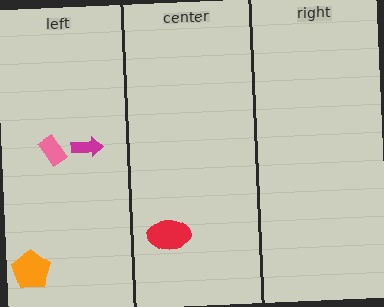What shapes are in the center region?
The red ellipse.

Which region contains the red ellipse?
The center region.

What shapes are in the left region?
The pink rectangle, the magenta arrow, the orange pentagon.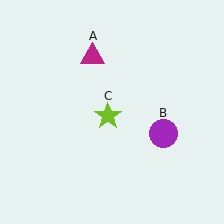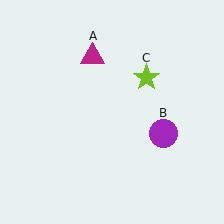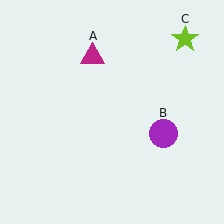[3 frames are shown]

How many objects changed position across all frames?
1 object changed position: lime star (object C).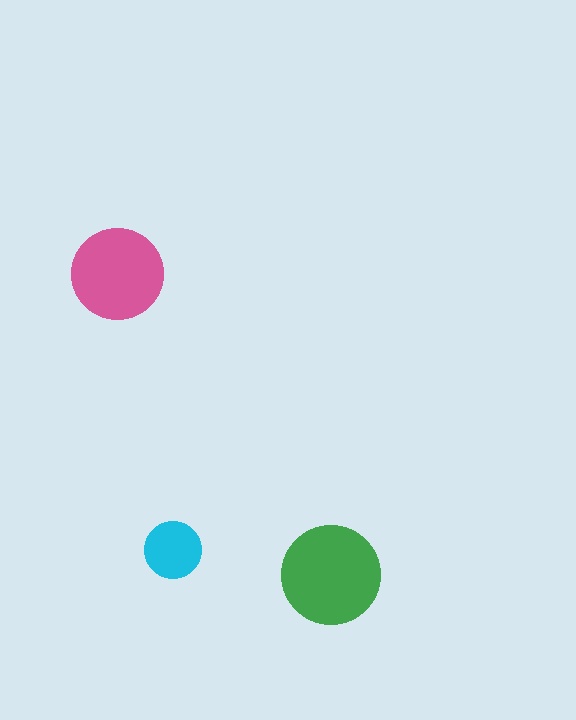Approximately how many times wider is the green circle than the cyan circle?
About 1.5 times wider.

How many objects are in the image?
There are 3 objects in the image.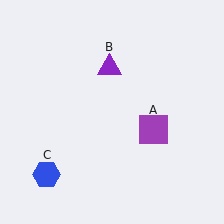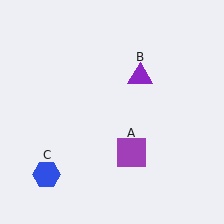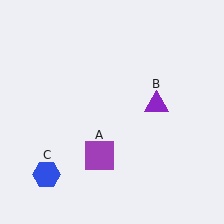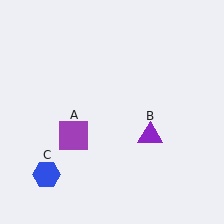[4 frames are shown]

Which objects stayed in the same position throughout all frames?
Blue hexagon (object C) remained stationary.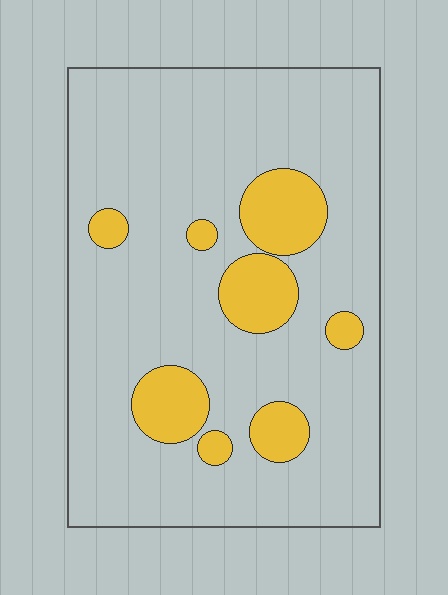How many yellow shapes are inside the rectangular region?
8.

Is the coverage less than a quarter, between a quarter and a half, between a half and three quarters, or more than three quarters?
Less than a quarter.